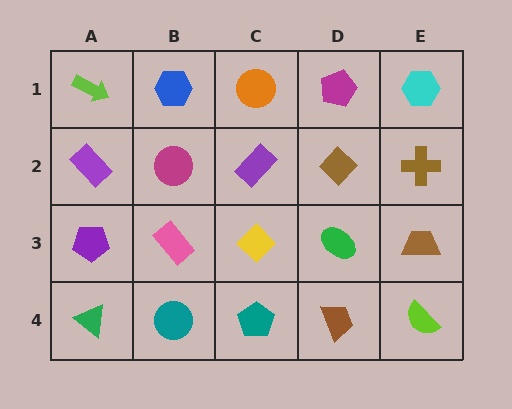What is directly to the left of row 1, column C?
A blue hexagon.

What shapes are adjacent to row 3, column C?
A purple rectangle (row 2, column C), a teal pentagon (row 4, column C), a pink rectangle (row 3, column B), a green ellipse (row 3, column D).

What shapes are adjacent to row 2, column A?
A lime arrow (row 1, column A), a purple pentagon (row 3, column A), a magenta circle (row 2, column B).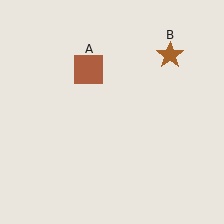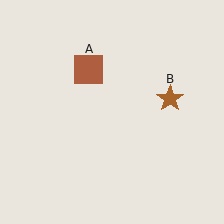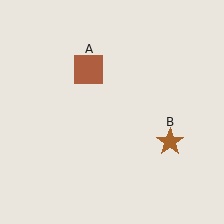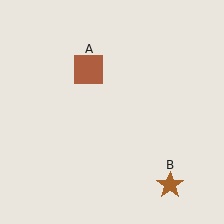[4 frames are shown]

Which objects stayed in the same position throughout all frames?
Brown square (object A) remained stationary.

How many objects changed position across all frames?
1 object changed position: brown star (object B).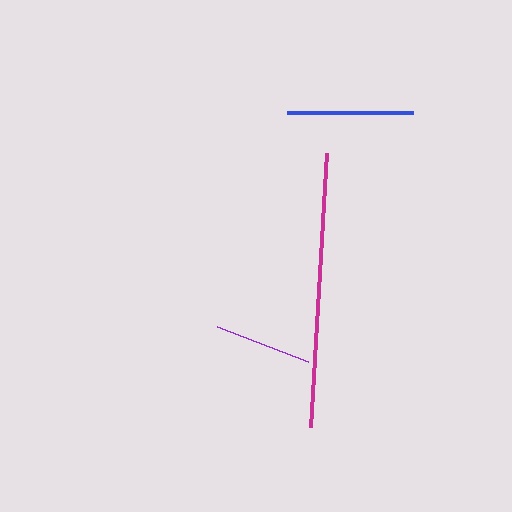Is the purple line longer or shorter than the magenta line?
The magenta line is longer than the purple line.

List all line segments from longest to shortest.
From longest to shortest: magenta, blue, purple.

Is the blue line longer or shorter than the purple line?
The blue line is longer than the purple line.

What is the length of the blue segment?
The blue segment is approximately 125 pixels long.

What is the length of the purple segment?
The purple segment is approximately 98 pixels long.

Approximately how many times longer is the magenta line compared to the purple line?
The magenta line is approximately 2.8 times the length of the purple line.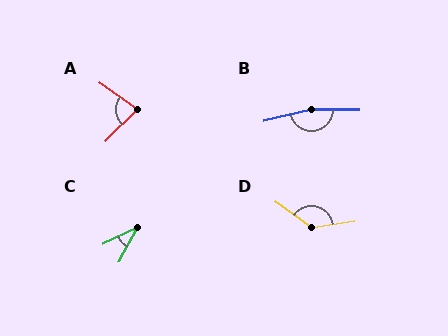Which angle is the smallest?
C, at approximately 36 degrees.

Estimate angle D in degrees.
Approximately 137 degrees.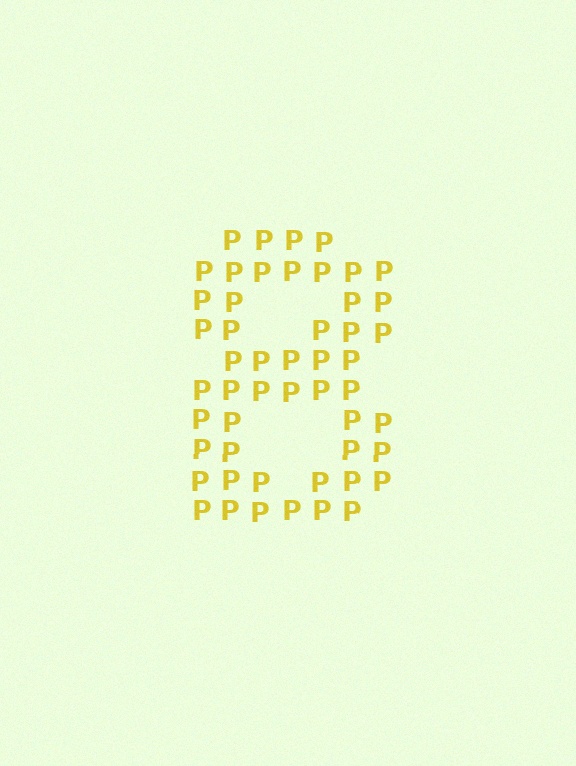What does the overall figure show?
The overall figure shows the digit 8.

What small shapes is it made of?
It is made of small letter P's.